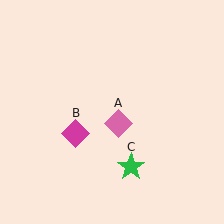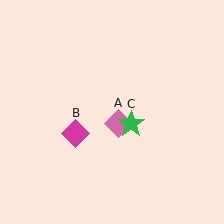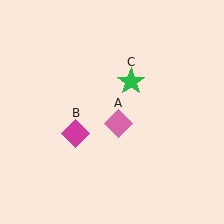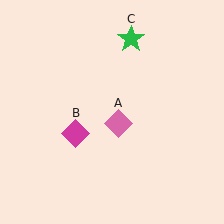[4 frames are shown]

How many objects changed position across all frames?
1 object changed position: green star (object C).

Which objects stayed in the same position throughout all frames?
Pink diamond (object A) and magenta diamond (object B) remained stationary.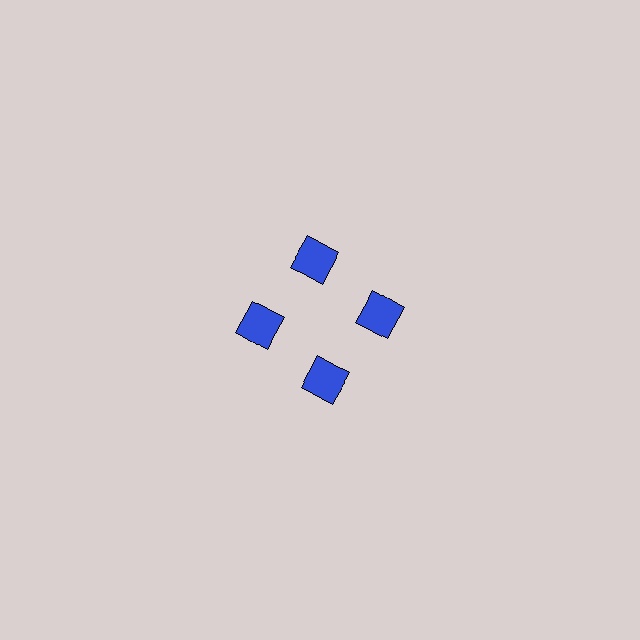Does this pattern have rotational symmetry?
Yes, this pattern has 4-fold rotational symmetry. It looks the same after rotating 90 degrees around the center.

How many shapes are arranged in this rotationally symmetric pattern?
There are 4 shapes, arranged in 4 groups of 1.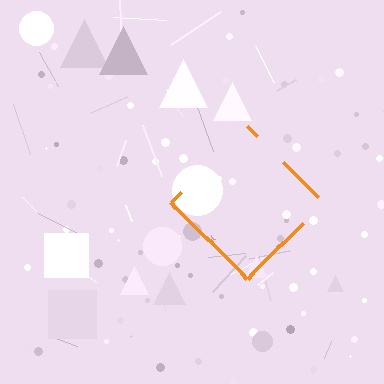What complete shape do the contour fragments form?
The contour fragments form a diamond.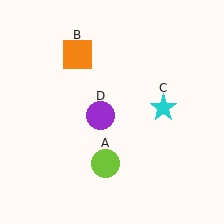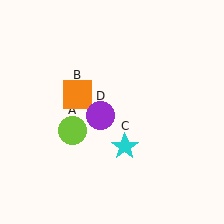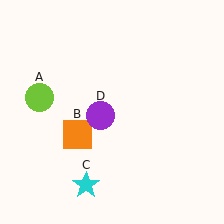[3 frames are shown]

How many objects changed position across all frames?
3 objects changed position: lime circle (object A), orange square (object B), cyan star (object C).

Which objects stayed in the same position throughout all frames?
Purple circle (object D) remained stationary.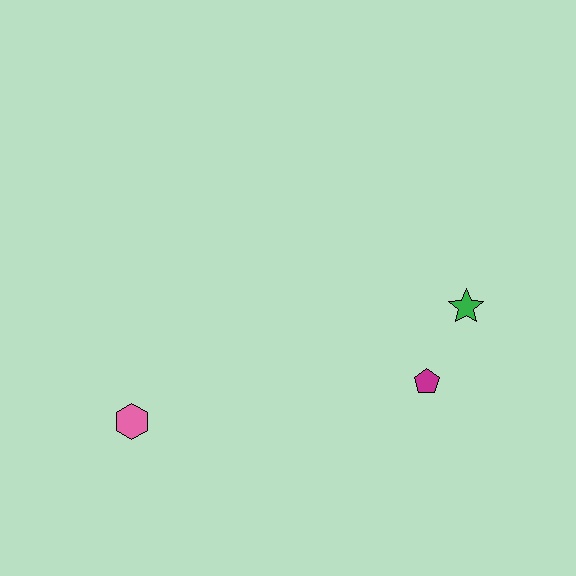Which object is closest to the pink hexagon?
The magenta pentagon is closest to the pink hexagon.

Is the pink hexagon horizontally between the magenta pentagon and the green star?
No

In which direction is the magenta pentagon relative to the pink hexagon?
The magenta pentagon is to the right of the pink hexagon.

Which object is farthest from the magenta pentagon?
The pink hexagon is farthest from the magenta pentagon.